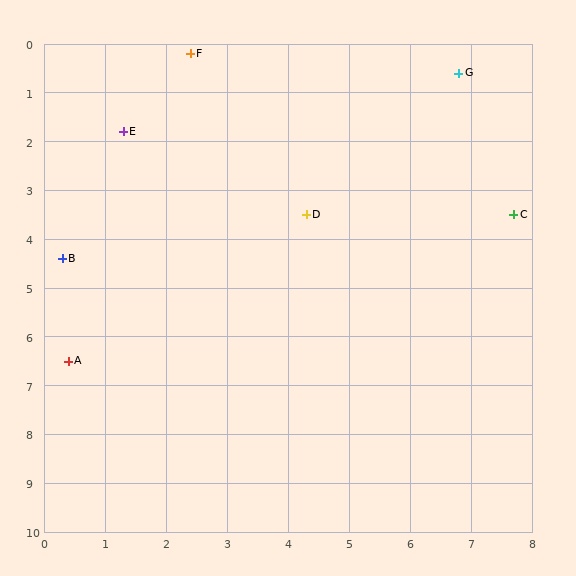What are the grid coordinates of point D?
Point D is at approximately (4.3, 3.5).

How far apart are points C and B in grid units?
Points C and B are about 7.5 grid units apart.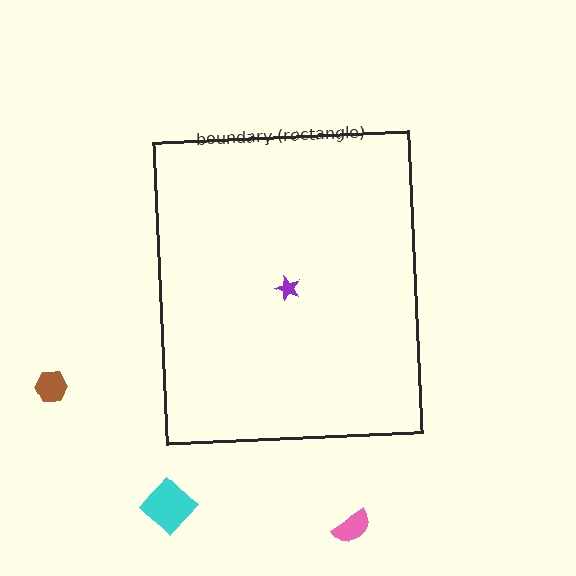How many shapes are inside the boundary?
1 inside, 3 outside.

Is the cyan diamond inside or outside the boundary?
Outside.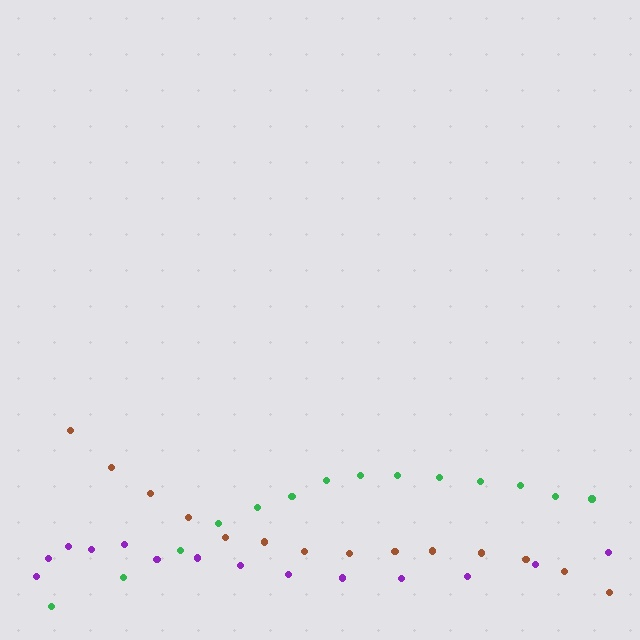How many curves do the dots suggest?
There are 3 distinct paths.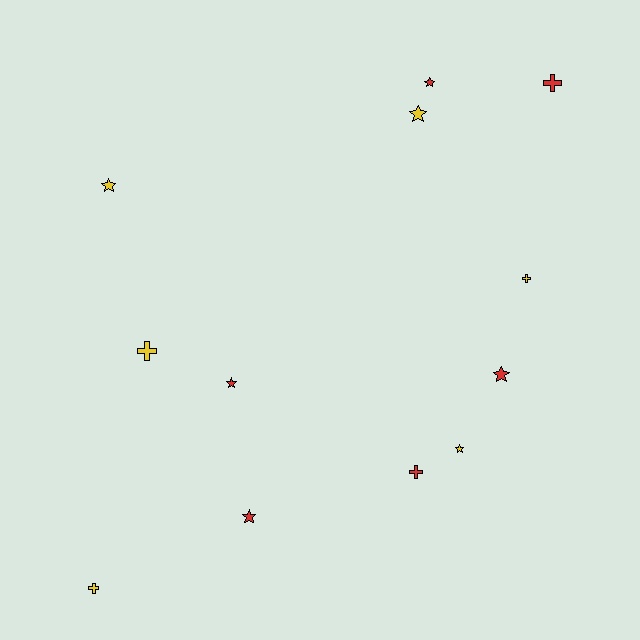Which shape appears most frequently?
Star, with 7 objects.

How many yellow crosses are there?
There are 3 yellow crosses.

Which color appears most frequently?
Yellow, with 6 objects.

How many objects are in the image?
There are 12 objects.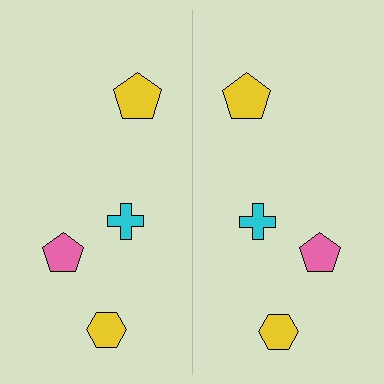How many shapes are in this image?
There are 8 shapes in this image.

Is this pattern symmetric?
Yes, this pattern has bilateral (reflection) symmetry.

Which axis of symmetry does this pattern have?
The pattern has a vertical axis of symmetry running through the center of the image.